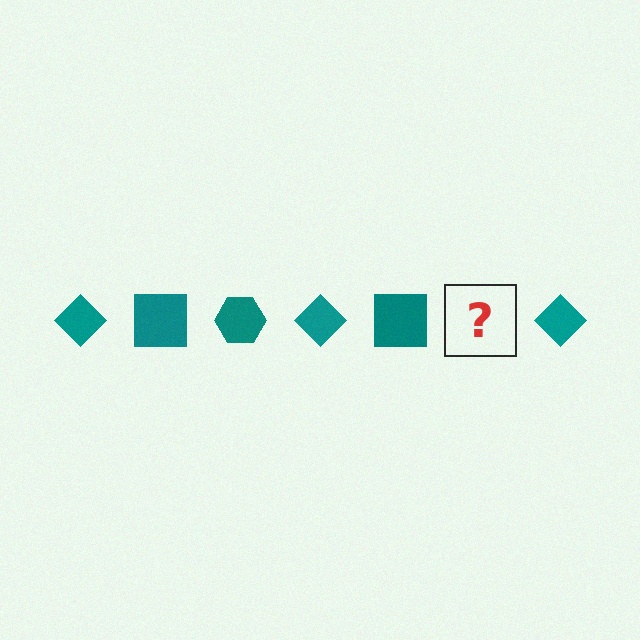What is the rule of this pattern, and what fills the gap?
The rule is that the pattern cycles through diamond, square, hexagon shapes in teal. The gap should be filled with a teal hexagon.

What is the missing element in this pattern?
The missing element is a teal hexagon.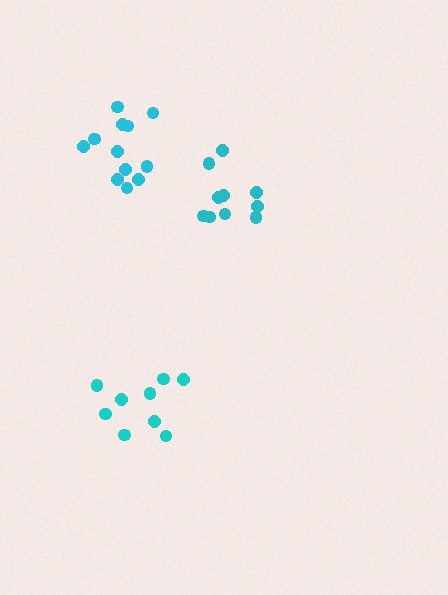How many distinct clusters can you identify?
There are 3 distinct clusters.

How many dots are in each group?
Group 1: 9 dots, Group 2: 10 dots, Group 3: 12 dots (31 total).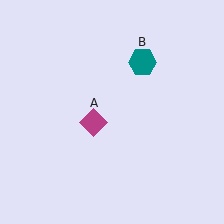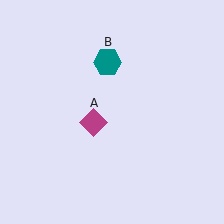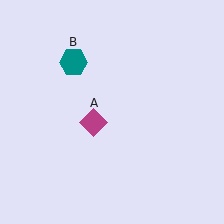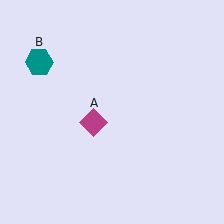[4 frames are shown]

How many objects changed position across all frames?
1 object changed position: teal hexagon (object B).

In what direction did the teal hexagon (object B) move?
The teal hexagon (object B) moved left.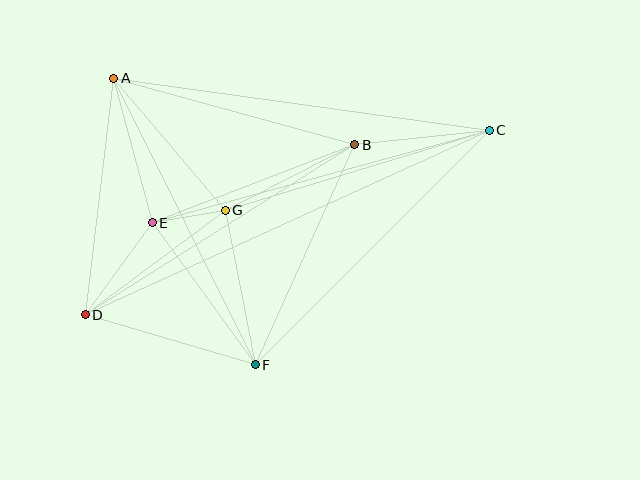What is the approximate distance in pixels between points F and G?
The distance between F and G is approximately 158 pixels.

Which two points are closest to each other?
Points E and G are closest to each other.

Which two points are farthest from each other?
Points C and D are farthest from each other.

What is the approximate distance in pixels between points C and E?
The distance between C and E is approximately 350 pixels.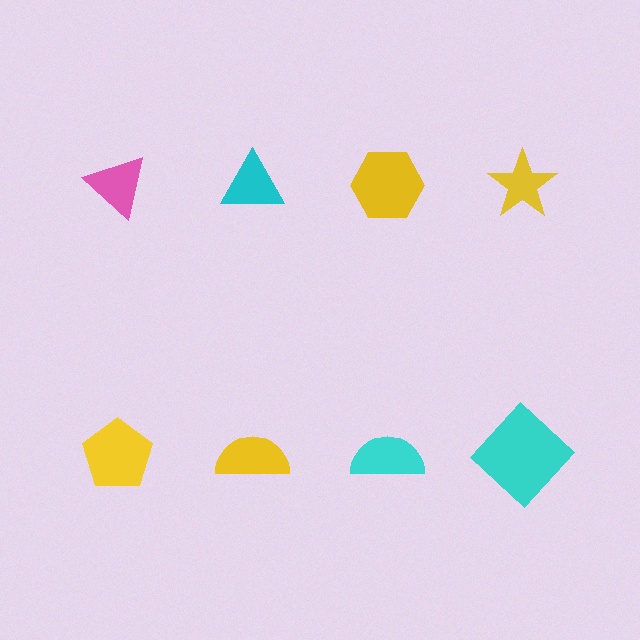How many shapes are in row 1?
4 shapes.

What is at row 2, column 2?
A yellow semicircle.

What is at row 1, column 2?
A cyan triangle.